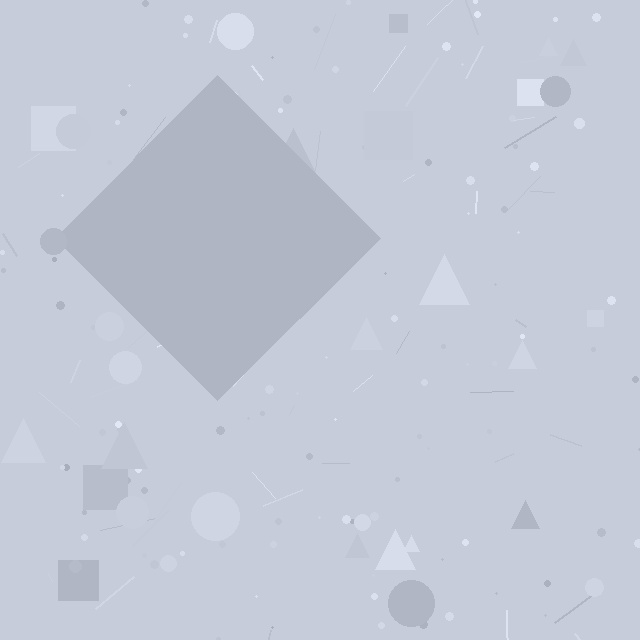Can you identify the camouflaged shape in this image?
The camouflaged shape is a diamond.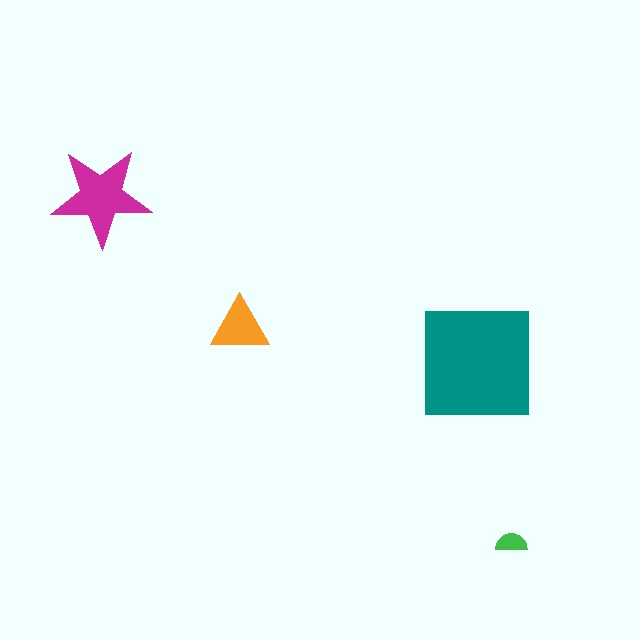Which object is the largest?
The teal square.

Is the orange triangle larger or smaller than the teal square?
Smaller.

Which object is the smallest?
The green semicircle.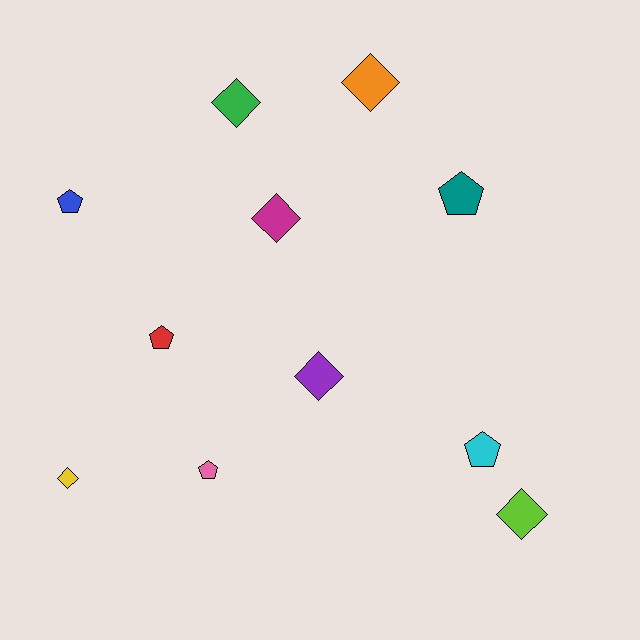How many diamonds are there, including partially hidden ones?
There are 6 diamonds.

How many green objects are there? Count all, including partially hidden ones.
There is 1 green object.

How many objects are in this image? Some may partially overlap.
There are 11 objects.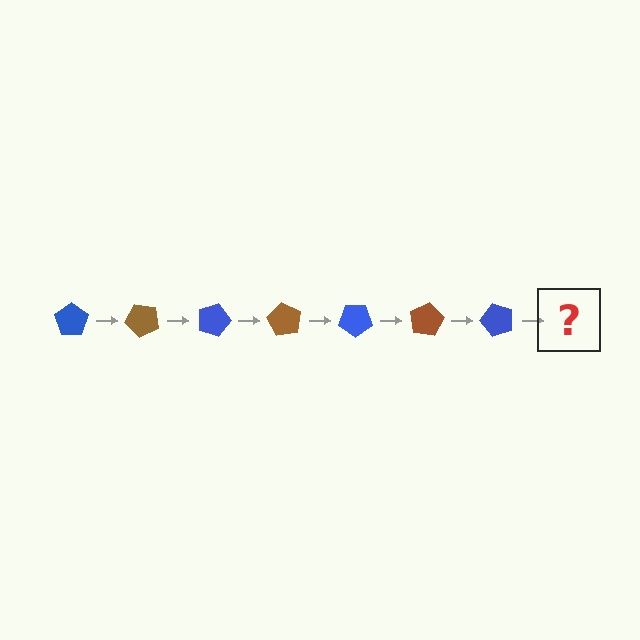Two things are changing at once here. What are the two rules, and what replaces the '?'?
The two rules are that it rotates 45 degrees each step and the color cycles through blue and brown. The '?' should be a brown pentagon, rotated 315 degrees from the start.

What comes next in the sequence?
The next element should be a brown pentagon, rotated 315 degrees from the start.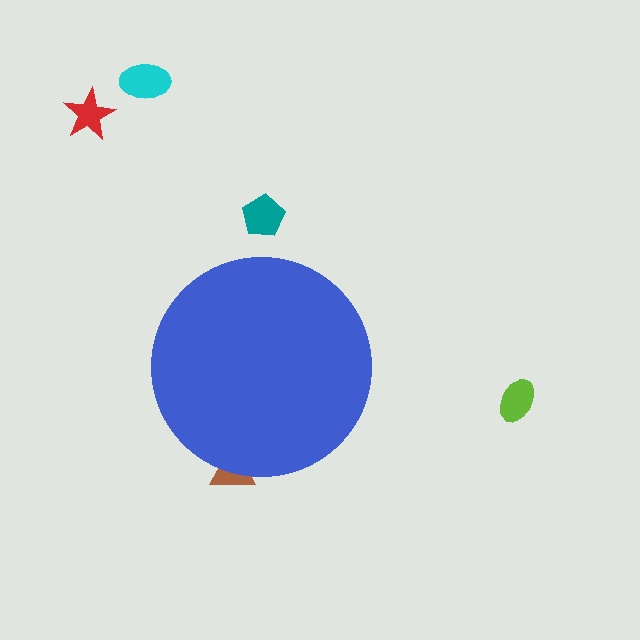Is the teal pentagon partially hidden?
No, the teal pentagon is fully visible.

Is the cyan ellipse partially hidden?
No, the cyan ellipse is fully visible.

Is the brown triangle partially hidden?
Yes, the brown triangle is partially hidden behind the blue circle.